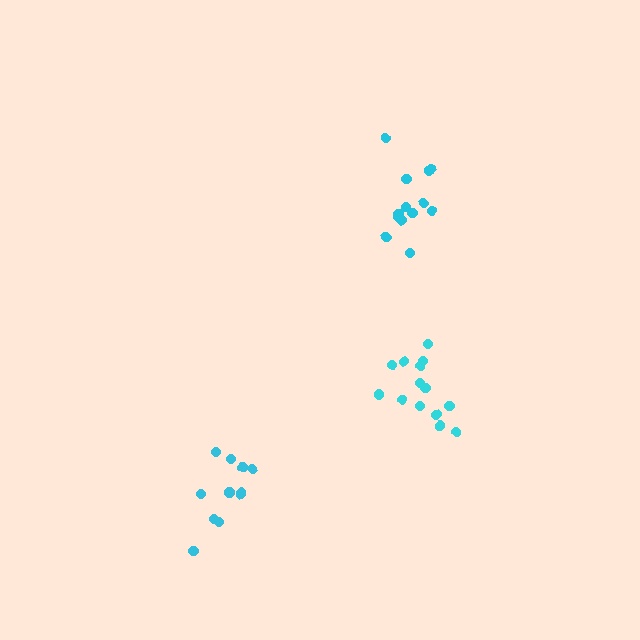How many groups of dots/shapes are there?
There are 3 groups.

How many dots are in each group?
Group 1: 13 dots, Group 2: 14 dots, Group 3: 11 dots (38 total).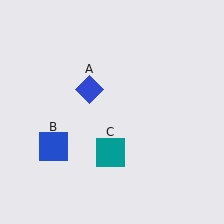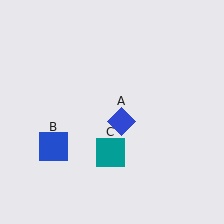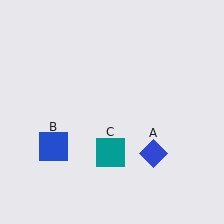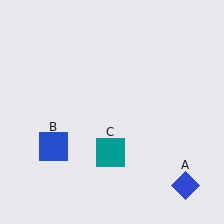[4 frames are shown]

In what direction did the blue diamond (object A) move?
The blue diamond (object A) moved down and to the right.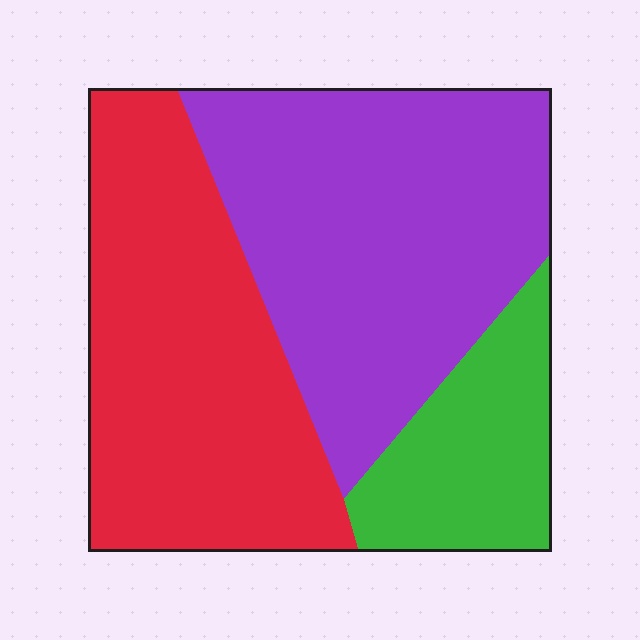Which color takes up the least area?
Green, at roughly 15%.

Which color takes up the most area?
Purple, at roughly 45%.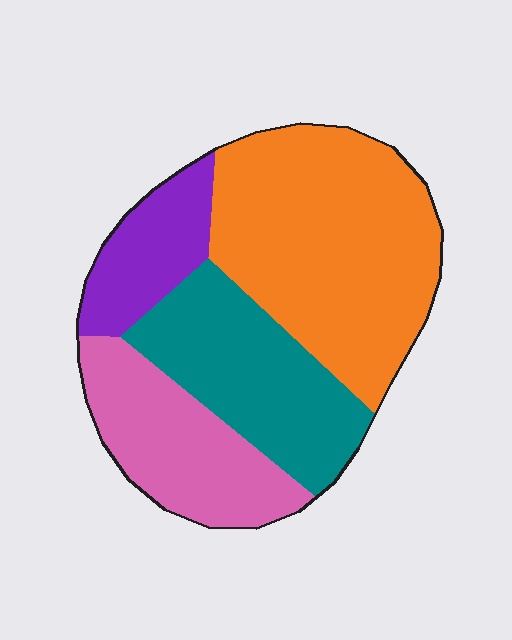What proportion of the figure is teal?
Teal covers 25% of the figure.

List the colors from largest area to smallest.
From largest to smallest: orange, teal, pink, purple.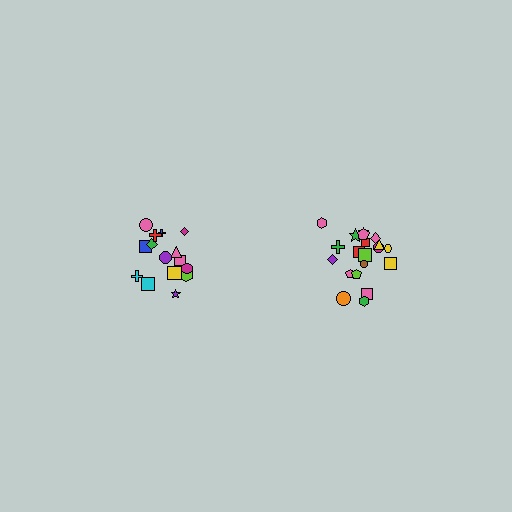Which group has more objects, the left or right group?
The right group.